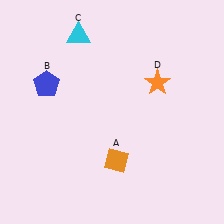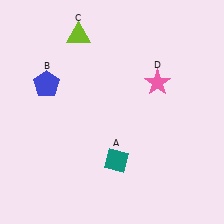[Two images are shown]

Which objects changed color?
A changed from orange to teal. C changed from cyan to lime. D changed from orange to pink.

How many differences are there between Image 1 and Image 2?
There are 3 differences between the two images.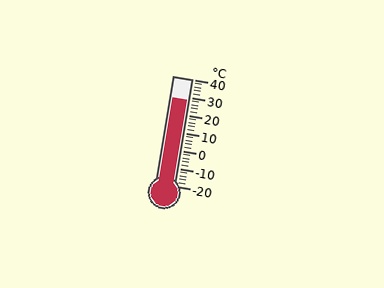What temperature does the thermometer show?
The thermometer shows approximately 28°C.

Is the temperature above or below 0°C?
The temperature is above 0°C.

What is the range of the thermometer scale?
The thermometer scale ranges from -20°C to 40°C.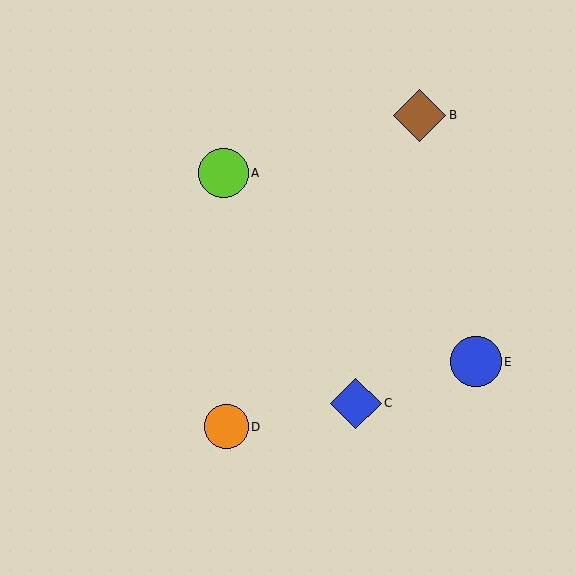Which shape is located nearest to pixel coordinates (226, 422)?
The orange circle (labeled D) at (227, 427) is nearest to that location.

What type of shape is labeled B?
Shape B is a brown diamond.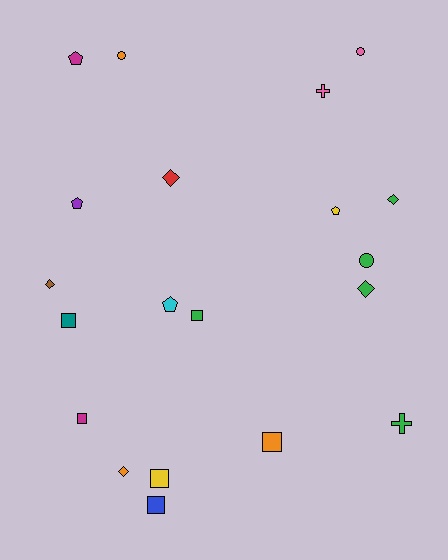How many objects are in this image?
There are 20 objects.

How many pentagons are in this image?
There are 4 pentagons.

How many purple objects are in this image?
There is 1 purple object.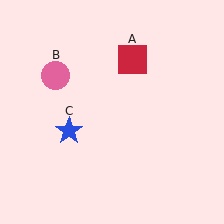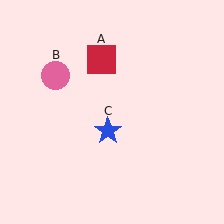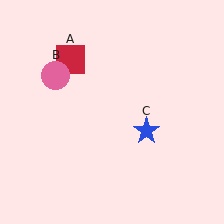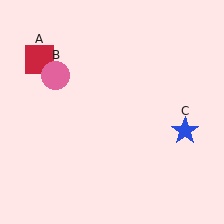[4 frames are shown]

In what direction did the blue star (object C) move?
The blue star (object C) moved right.